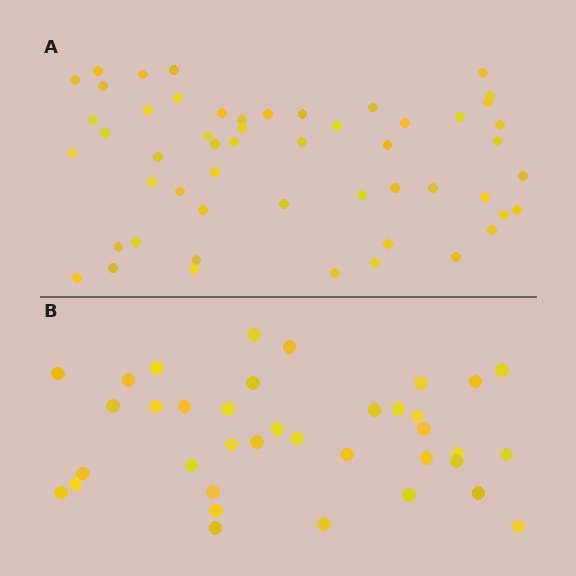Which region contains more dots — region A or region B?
Region A (the top region) has more dots.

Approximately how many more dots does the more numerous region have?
Region A has approximately 15 more dots than region B.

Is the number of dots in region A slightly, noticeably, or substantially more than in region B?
Region A has noticeably more, but not dramatically so. The ratio is roughly 1.4 to 1.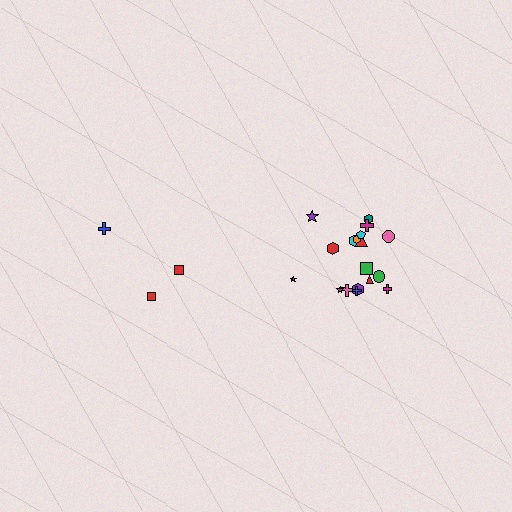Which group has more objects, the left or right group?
The right group.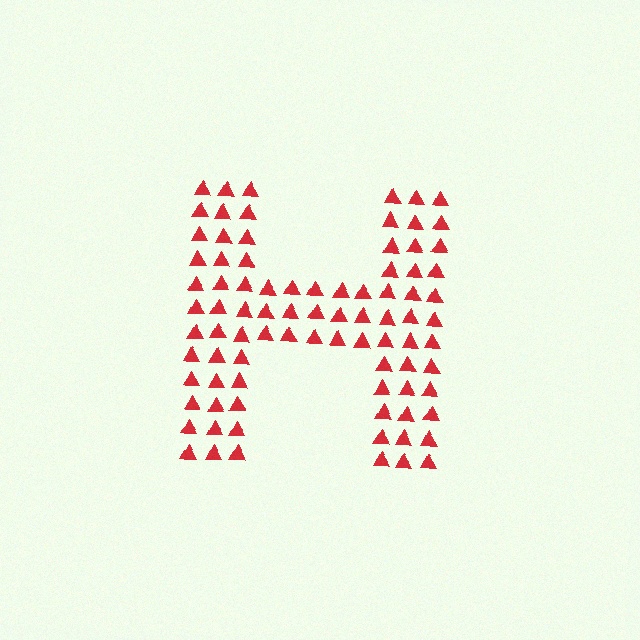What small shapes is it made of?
It is made of small triangles.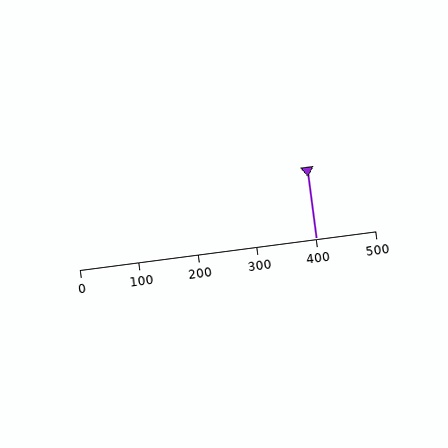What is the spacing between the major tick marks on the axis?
The major ticks are spaced 100 apart.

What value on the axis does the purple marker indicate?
The marker indicates approximately 400.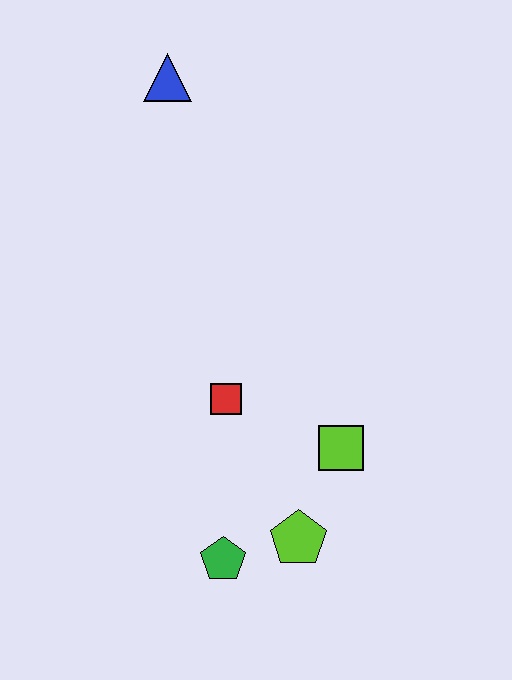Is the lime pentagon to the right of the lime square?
No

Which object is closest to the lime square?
The lime pentagon is closest to the lime square.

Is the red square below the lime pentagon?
No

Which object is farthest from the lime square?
The blue triangle is farthest from the lime square.